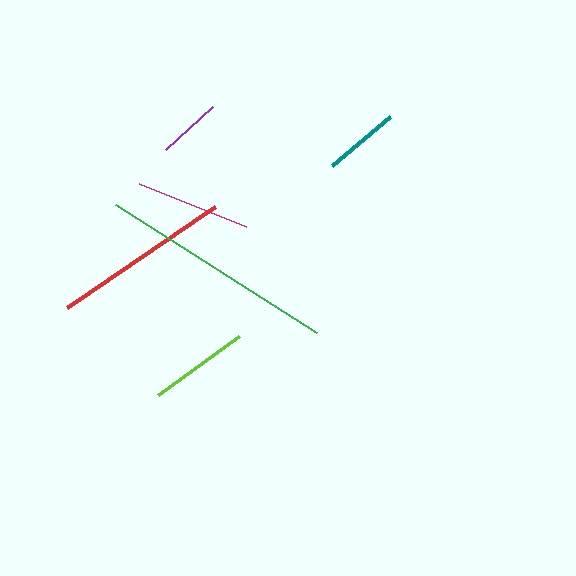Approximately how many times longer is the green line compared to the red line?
The green line is approximately 1.3 times the length of the red line.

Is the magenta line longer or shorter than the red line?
The red line is longer than the magenta line.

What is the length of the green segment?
The green segment is approximately 238 pixels long.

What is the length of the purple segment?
The purple segment is approximately 64 pixels long.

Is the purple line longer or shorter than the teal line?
The teal line is longer than the purple line.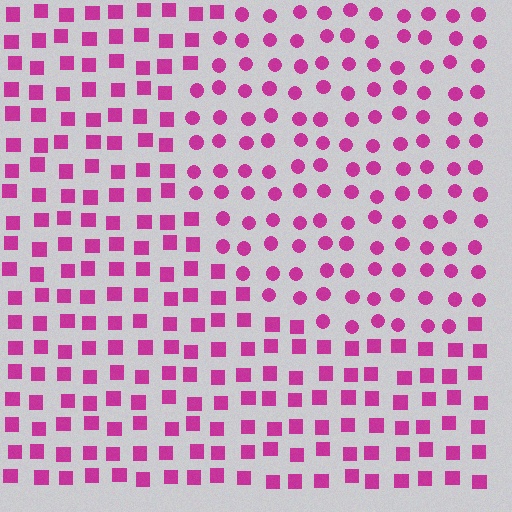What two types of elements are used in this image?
The image uses circles inside the circle region and squares outside it.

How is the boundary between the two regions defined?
The boundary is defined by a change in element shape: circles inside vs. squares outside. All elements share the same color and spacing.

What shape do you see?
I see a circle.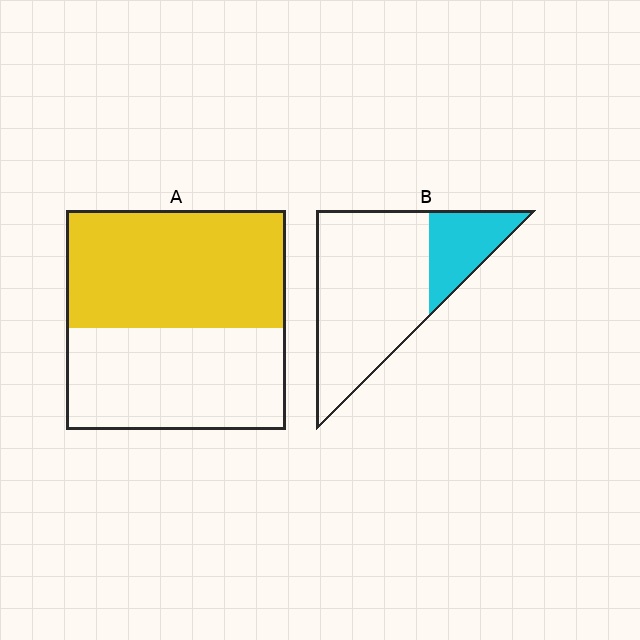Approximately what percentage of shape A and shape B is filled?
A is approximately 55% and B is approximately 25%.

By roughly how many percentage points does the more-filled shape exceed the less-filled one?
By roughly 30 percentage points (A over B).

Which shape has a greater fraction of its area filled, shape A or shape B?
Shape A.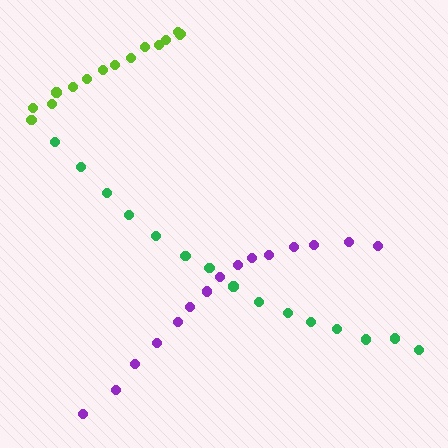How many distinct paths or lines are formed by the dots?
There are 3 distinct paths.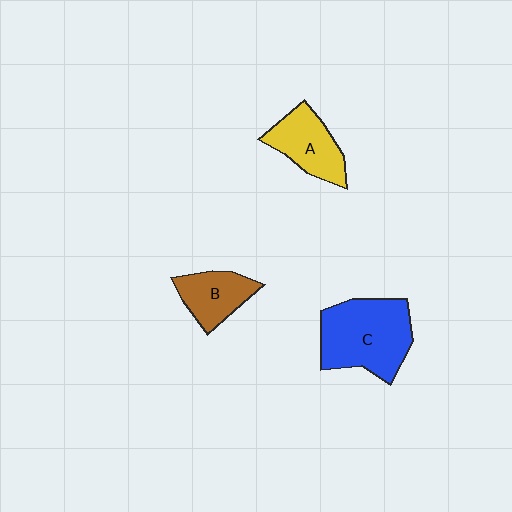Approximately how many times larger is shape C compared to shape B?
Approximately 1.9 times.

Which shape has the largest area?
Shape C (blue).